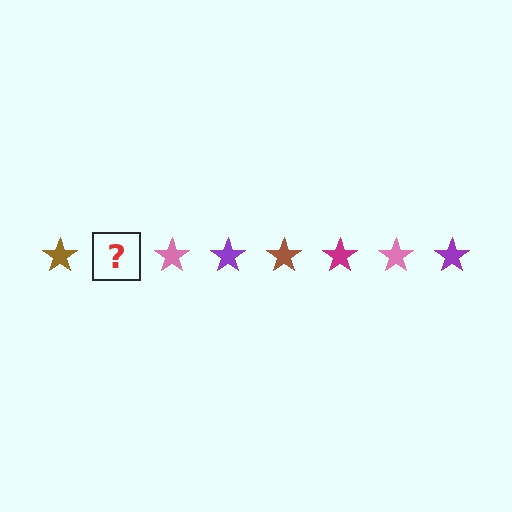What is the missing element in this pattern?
The missing element is a magenta star.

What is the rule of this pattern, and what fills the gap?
The rule is that the pattern cycles through brown, magenta, pink, purple stars. The gap should be filled with a magenta star.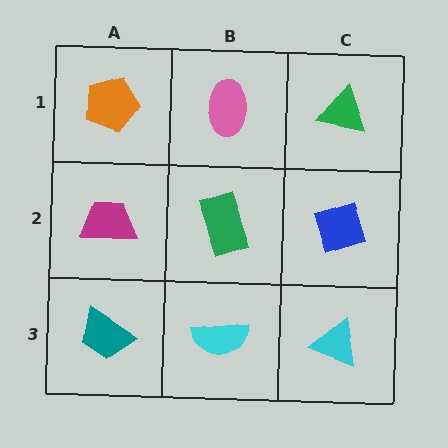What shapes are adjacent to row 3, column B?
A green rectangle (row 2, column B), a teal trapezoid (row 3, column A), a cyan triangle (row 3, column C).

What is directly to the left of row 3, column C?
A cyan semicircle.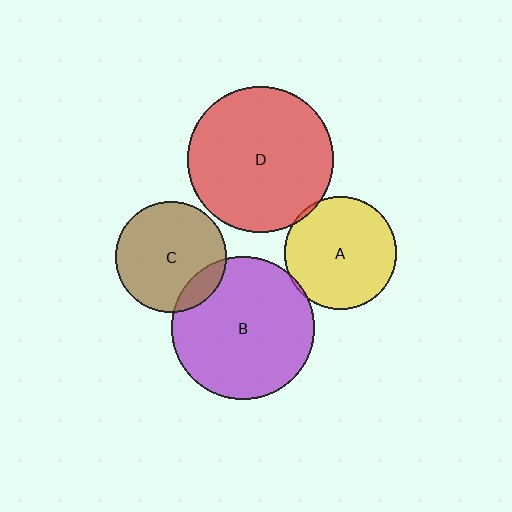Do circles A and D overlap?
Yes.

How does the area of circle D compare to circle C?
Approximately 1.7 times.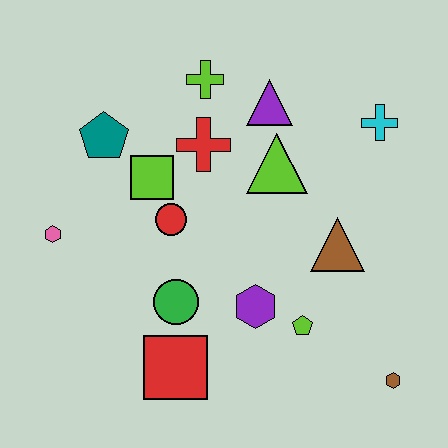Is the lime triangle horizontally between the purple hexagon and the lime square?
No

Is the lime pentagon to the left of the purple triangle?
No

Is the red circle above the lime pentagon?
Yes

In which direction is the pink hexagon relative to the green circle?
The pink hexagon is to the left of the green circle.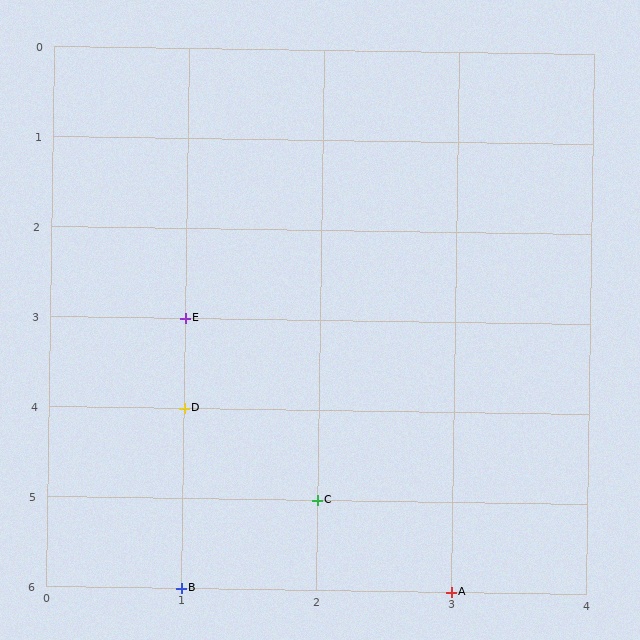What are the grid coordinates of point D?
Point D is at grid coordinates (1, 4).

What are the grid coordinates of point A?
Point A is at grid coordinates (3, 6).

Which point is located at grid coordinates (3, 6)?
Point A is at (3, 6).